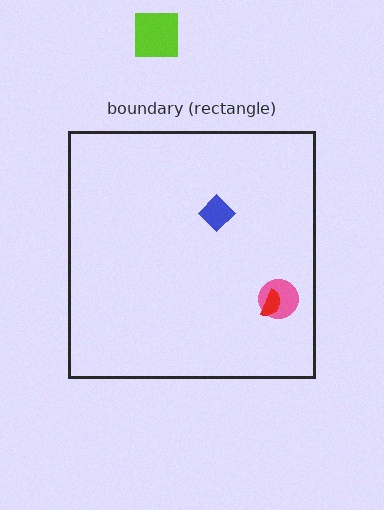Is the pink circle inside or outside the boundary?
Inside.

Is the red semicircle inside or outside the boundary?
Inside.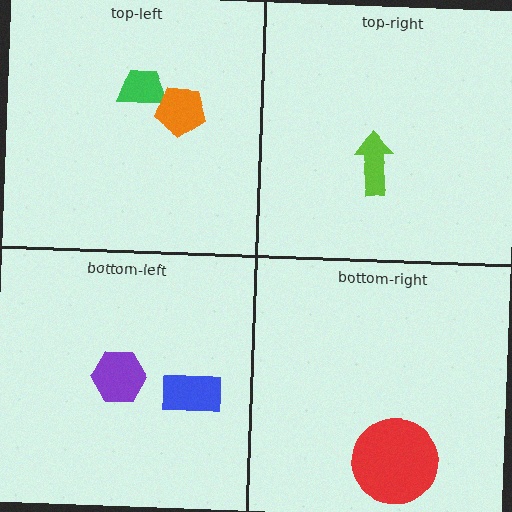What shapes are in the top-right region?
The lime arrow.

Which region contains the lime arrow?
The top-right region.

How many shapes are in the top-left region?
2.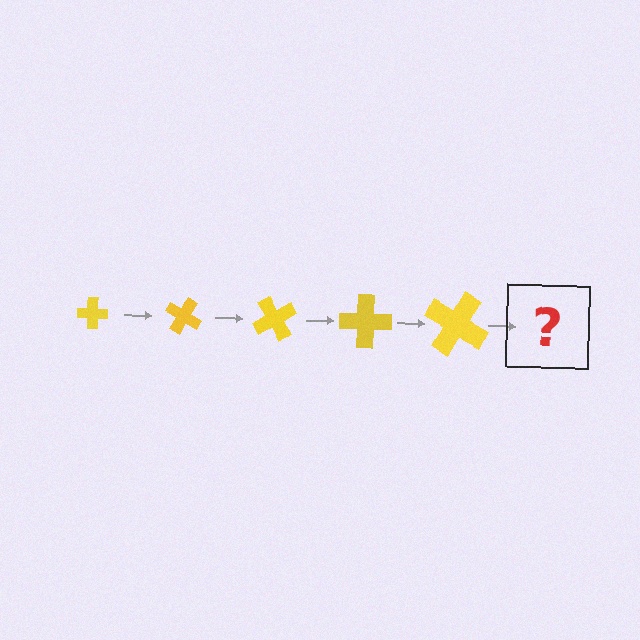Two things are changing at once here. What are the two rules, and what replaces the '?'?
The two rules are that the cross grows larger each step and it rotates 30 degrees each step. The '?' should be a cross, larger than the previous one and rotated 150 degrees from the start.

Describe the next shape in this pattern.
It should be a cross, larger than the previous one and rotated 150 degrees from the start.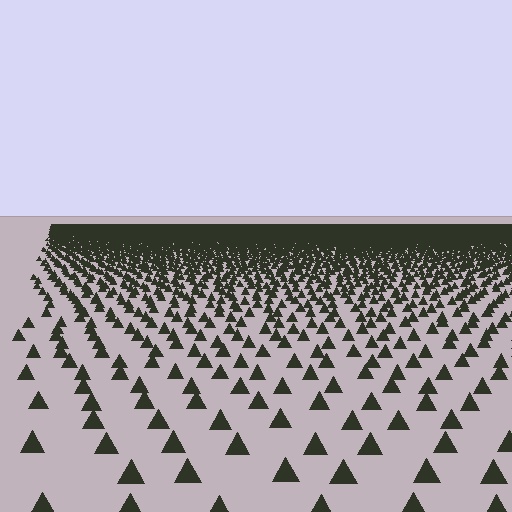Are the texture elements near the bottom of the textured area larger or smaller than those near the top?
Larger. Near the bottom, elements are closer to the viewer and appear at a bigger on-screen size.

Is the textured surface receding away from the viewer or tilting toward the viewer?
The surface is receding away from the viewer. Texture elements get smaller and denser toward the top.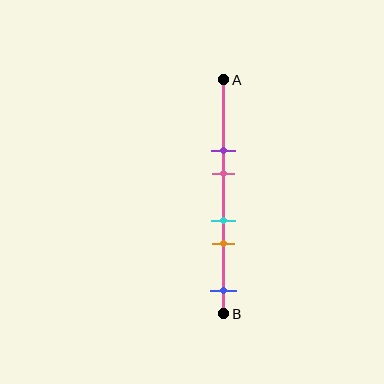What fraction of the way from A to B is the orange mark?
The orange mark is approximately 70% (0.7) of the way from A to B.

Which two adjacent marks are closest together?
The cyan and orange marks are the closest adjacent pair.